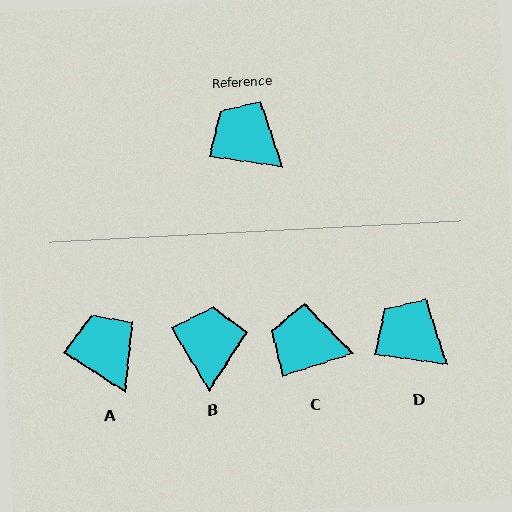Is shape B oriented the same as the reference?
No, it is off by about 50 degrees.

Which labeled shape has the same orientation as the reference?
D.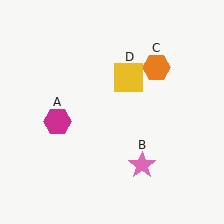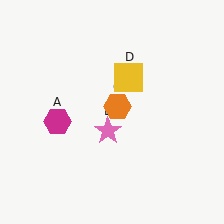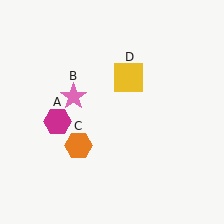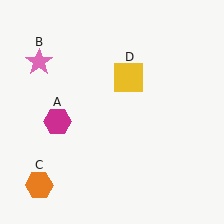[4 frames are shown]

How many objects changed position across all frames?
2 objects changed position: pink star (object B), orange hexagon (object C).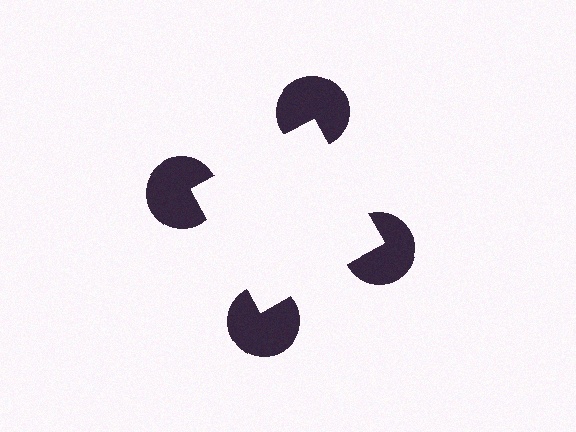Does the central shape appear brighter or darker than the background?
It typically appears slightly brighter than the background, even though no actual brightness change is drawn.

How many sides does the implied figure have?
4 sides.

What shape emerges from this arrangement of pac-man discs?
An illusory square — its edges are inferred from the aligned wedge cuts in the pac-man discs, not physically drawn.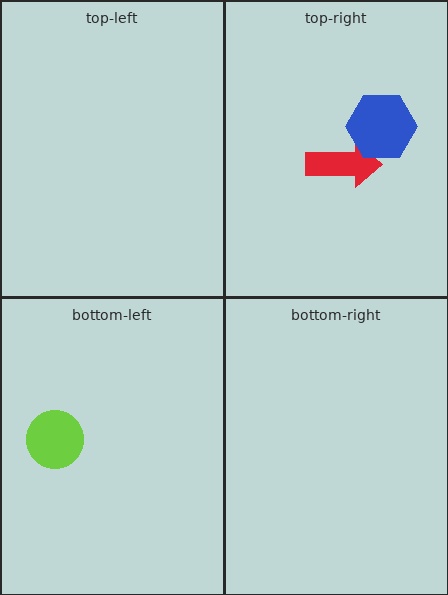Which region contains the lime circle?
The bottom-left region.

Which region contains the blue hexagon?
The top-right region.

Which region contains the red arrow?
The top-right region.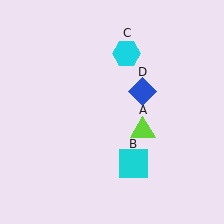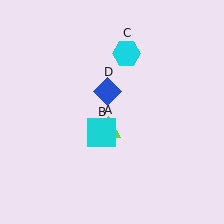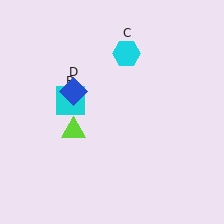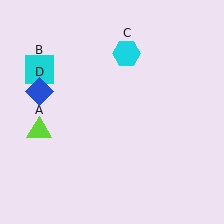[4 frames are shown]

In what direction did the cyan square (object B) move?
The cyan square (object B) moved up and to the left.